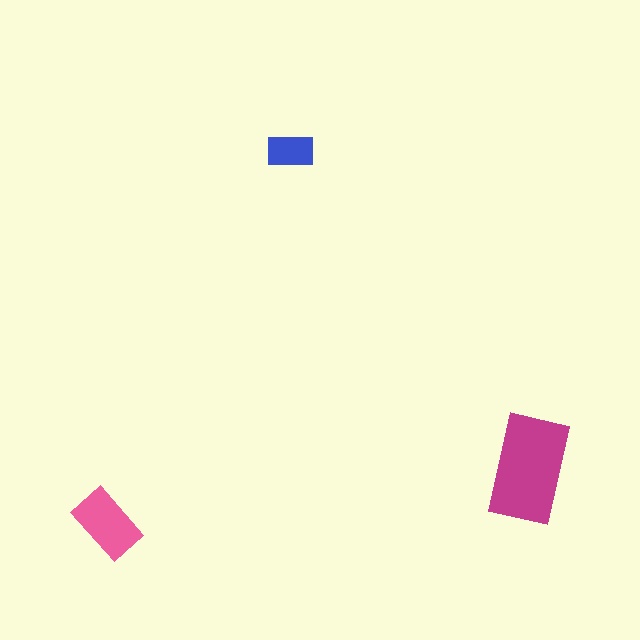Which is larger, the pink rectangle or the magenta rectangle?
The magenta one.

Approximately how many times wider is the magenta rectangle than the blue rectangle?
About 2.5 times wider.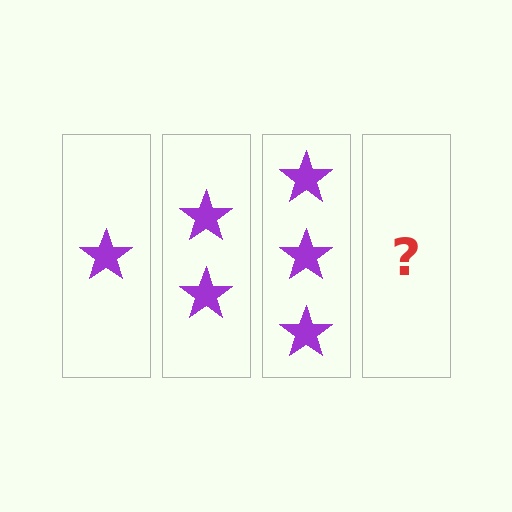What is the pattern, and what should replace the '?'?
The pattern is that each step adds one more star. The '?' should be 4 stars.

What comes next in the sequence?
The next element should be 4 stars.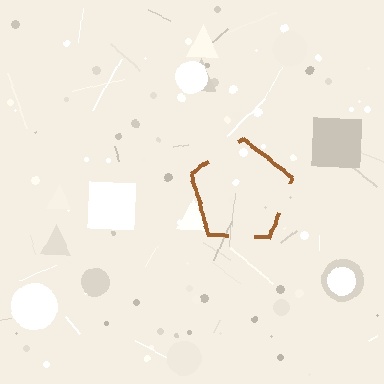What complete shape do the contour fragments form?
The contour fragments form a pentagon.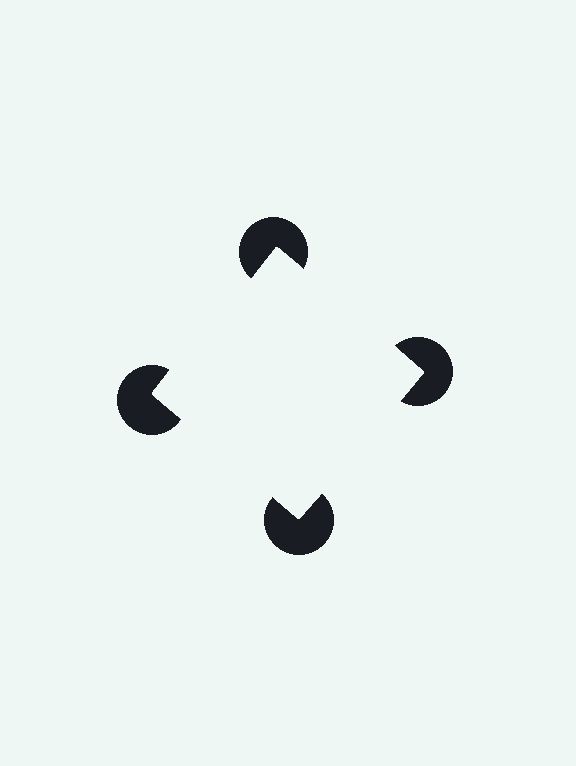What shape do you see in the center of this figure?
An illusory square — its edges are inferred from the aligned wedge cuts in the pac-man discs, not physically drawn.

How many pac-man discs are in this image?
There are 4 — one at each vertex of the illusory square.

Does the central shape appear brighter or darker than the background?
It typically appears slightly brighter than the background, even though no actual brightness change is drawn.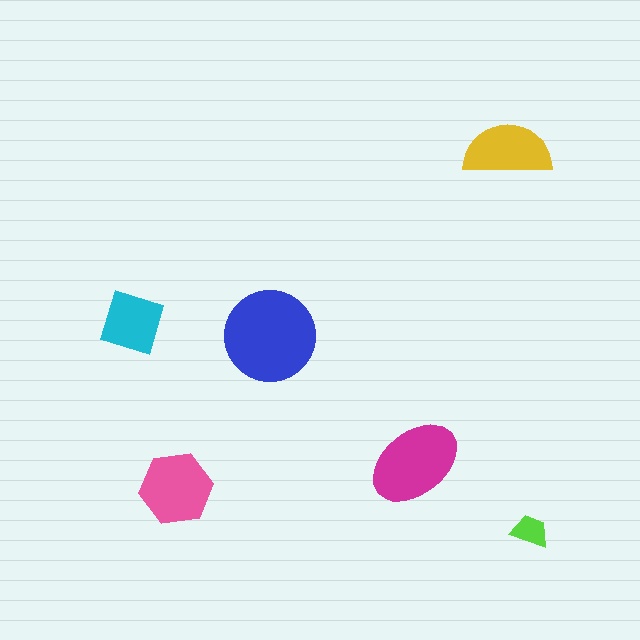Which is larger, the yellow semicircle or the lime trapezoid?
The yellow semicircle.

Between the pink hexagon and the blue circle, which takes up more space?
The blue circle.